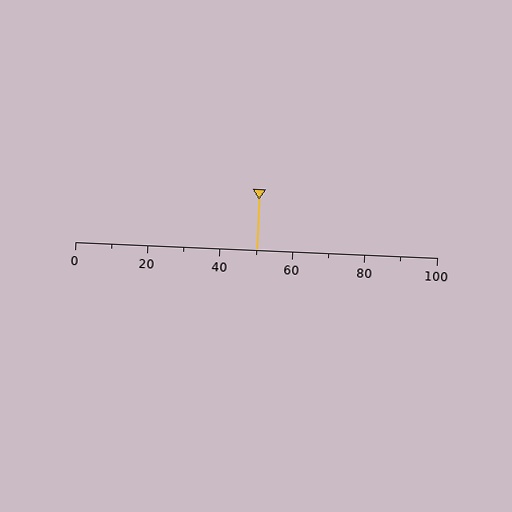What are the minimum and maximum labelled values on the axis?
The axis runs from 0 to 100.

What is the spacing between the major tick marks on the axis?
The major ticks are spaced 20 apart.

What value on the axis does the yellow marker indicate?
The marker indicates approximately 50.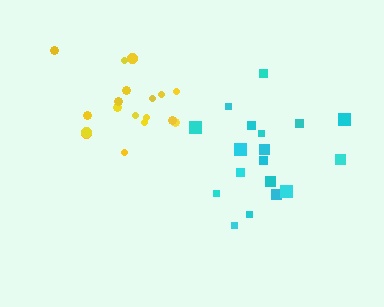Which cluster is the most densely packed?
Yellow.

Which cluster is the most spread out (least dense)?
Cyan.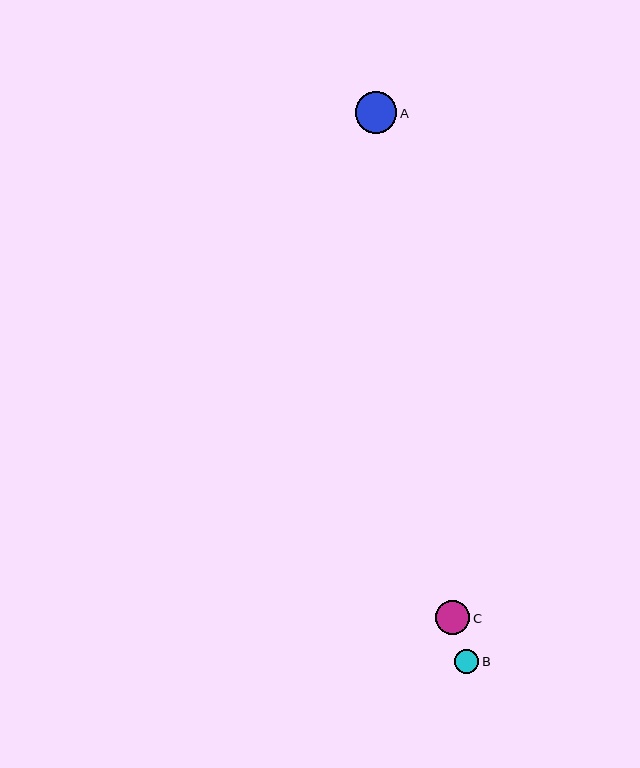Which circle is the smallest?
Circle B is the smallest with a size of approximately 24 pixels.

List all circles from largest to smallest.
From largest to smallest: A, C, B.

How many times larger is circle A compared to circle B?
Circle A is approximately 1.7 times the size of circle B.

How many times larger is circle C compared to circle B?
Circle C is approximately 1.4 times the size of circle B.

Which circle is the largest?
Circle A is the largest with a size of approximately 42 pixels.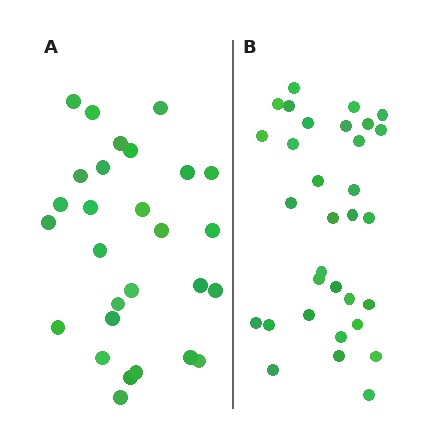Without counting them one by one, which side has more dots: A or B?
Region B (the right region) has more dots.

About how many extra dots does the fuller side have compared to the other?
Region B has about 4 more dots than region A.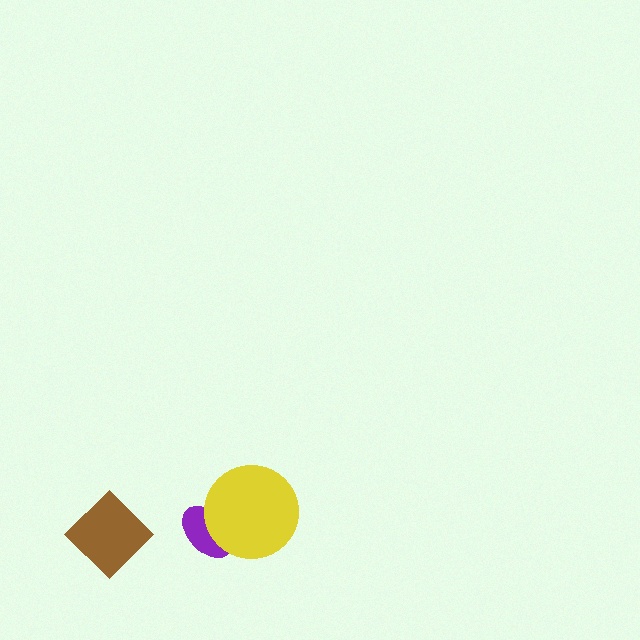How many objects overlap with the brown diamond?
0 objects overlap with the brown diamond.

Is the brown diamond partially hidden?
No, no other shape covers it.